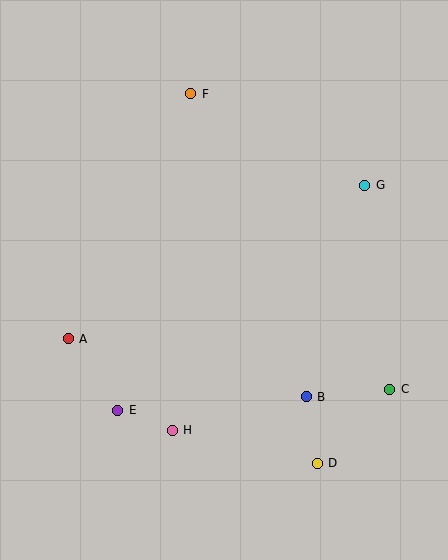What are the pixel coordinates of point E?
Point E is at (118, 410).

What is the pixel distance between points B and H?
The distance between B and H is 138 pixels.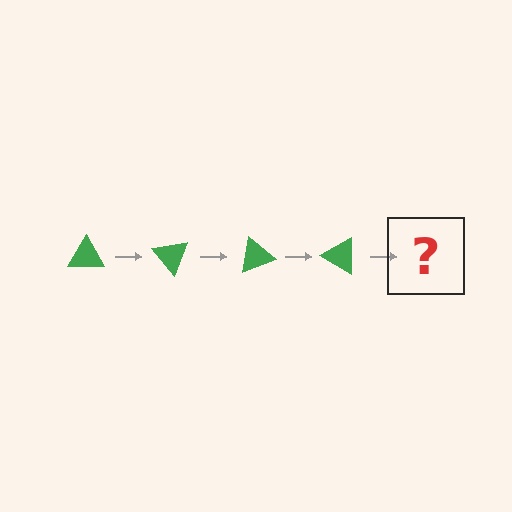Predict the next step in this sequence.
The next step is a green triangle rotated 200 degrees.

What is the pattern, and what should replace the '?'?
The pattern is that the triangle rotates 50 degrees each step. The '?' should be a green triangle rotated 200 degrees.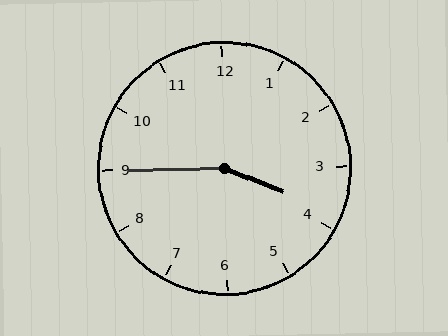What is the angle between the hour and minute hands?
Approximately 158 degrees.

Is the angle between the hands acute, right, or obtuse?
It is obtuse.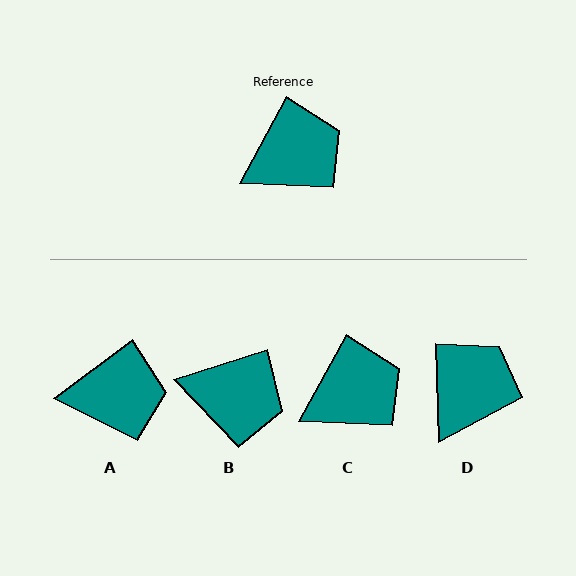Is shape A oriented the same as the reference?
No, it is off by about 24 degrees.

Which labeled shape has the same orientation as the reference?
C.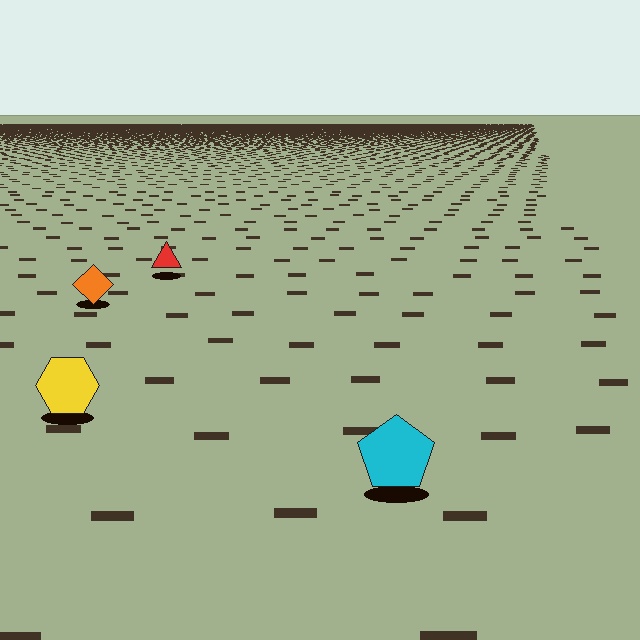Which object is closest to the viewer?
The cyan pentagon is closest. The texture marks near it are larger and more spread out.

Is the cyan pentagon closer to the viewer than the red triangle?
Yes. The cyan pentagon is closer — you can tell from the texture gradient: the ground texture is coarser near it.